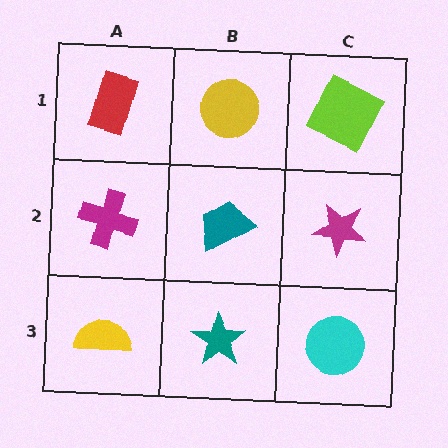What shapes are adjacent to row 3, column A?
A magenta cross (row 2, column A), a teal star (row 3, column B).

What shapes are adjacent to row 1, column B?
A teal trapezoid (row 2, column B), a red rectangle (row 1, column A), a lime square (row 1, column C).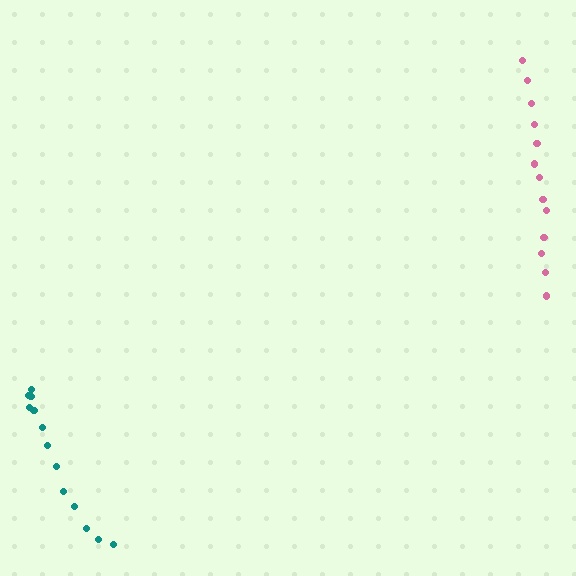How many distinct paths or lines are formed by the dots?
There are 2 distinct paths.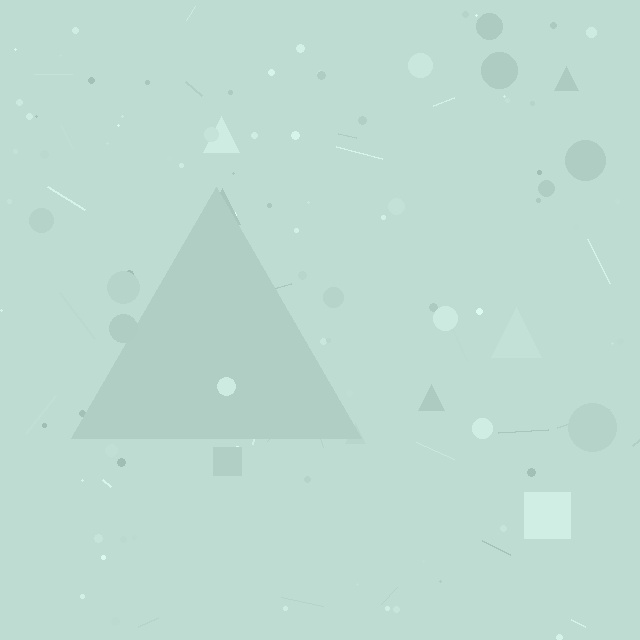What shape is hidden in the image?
A triangle is hidden in the image.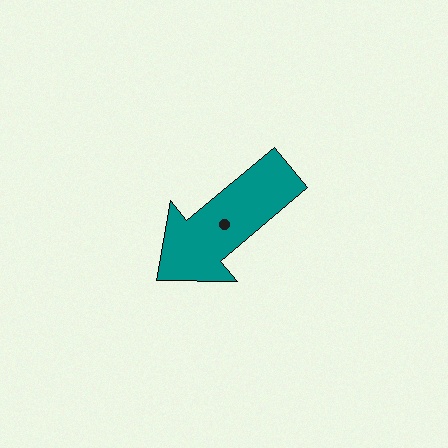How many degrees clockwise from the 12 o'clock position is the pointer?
Approximately 230 degrees.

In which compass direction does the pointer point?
Southwest.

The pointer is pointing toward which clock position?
Roughly 8 o'clock.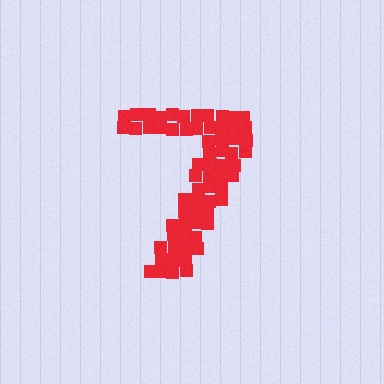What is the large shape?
The large shape is the digit 7.